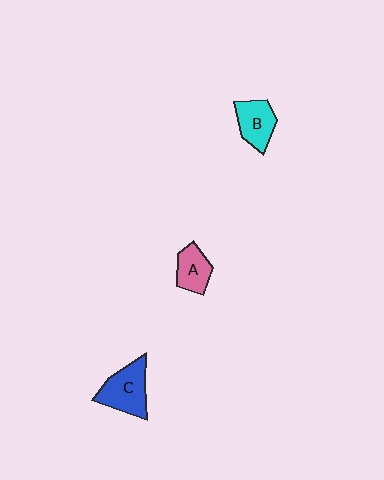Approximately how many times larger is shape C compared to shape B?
Approximately 1.3 times.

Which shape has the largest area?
Shape C (blue).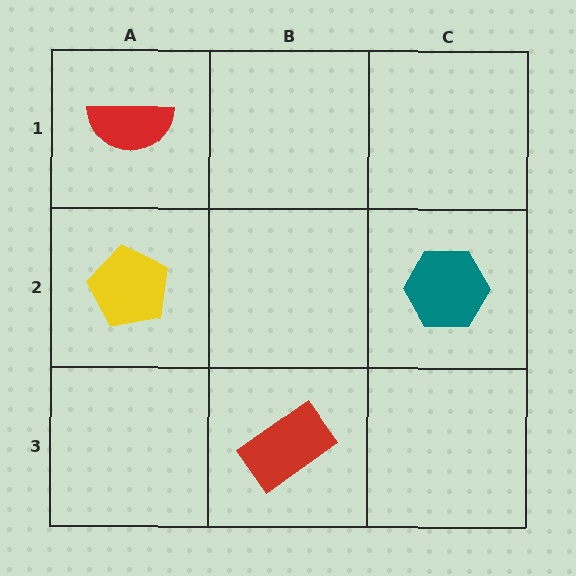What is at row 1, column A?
A red semicircle.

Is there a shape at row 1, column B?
No, that cell is empty.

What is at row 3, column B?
A red rectangle.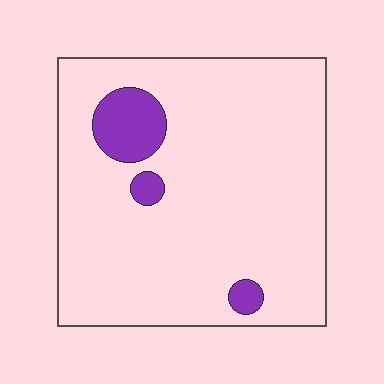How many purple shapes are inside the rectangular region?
3.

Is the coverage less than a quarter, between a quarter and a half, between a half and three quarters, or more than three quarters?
Less than a quarter.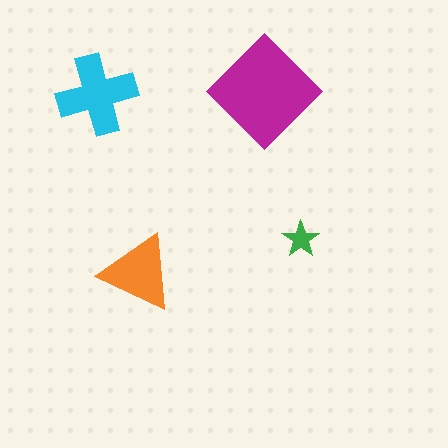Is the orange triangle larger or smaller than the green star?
Larger.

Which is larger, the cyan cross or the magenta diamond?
The magenta diamond.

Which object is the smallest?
The green star.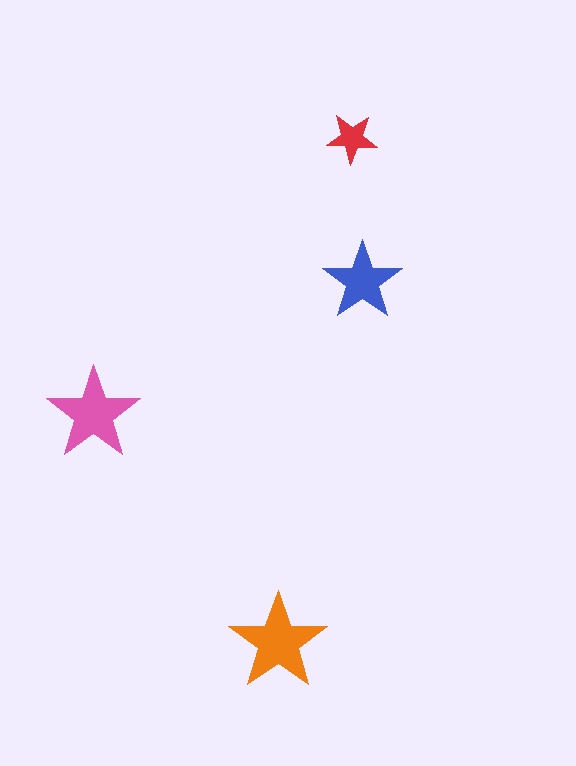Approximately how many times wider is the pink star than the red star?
About 2 times wider.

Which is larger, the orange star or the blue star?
The orange one.